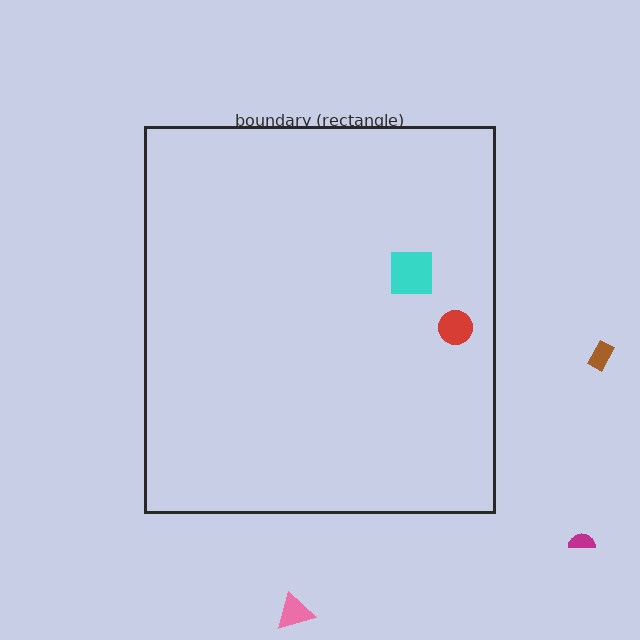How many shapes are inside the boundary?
2 inside, 3 outside.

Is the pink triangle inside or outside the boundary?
Outside.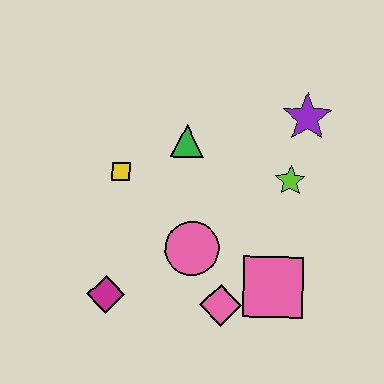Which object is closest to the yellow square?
The green triangle is closest to the yellow square.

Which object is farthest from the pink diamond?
The purple star is farthest from the pink diamond.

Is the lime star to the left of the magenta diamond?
No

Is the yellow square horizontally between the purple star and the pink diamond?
No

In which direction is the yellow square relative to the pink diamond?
The yellow square is above the pink diamond.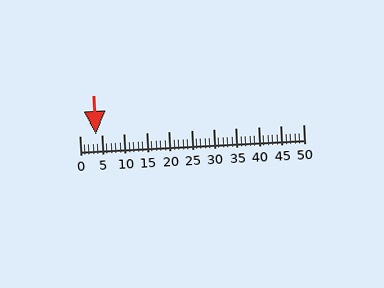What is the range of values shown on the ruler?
The ruler shows values from 0 to 50.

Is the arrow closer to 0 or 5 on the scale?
The arrow is closer to 5.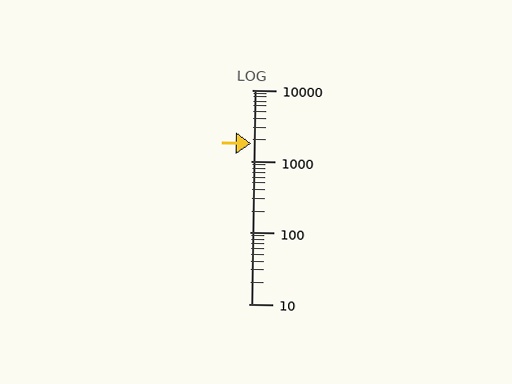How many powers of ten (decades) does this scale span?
The scale spans 3 decades, from 10 to 10000.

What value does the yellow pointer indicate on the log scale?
The pointer indicates approximately 1800.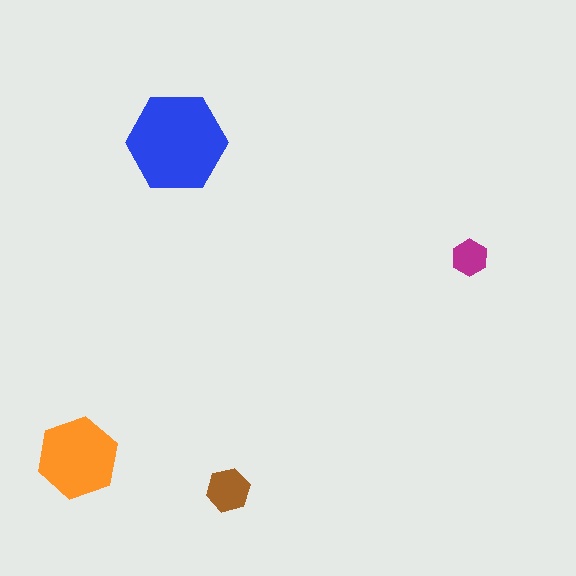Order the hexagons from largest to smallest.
the blue one, the orange one, the brown one, the magenta one.